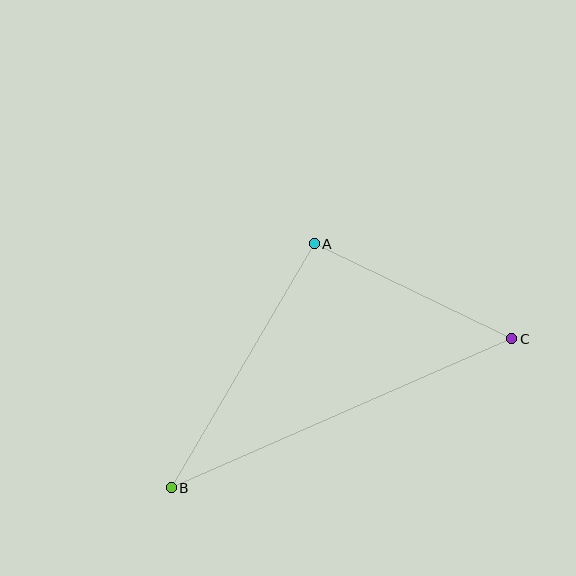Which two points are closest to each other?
Points A and C are closest to each other.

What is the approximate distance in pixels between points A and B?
The distance between A and B is approximately 283 pixels.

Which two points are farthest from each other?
Points B and C are farthest from each other.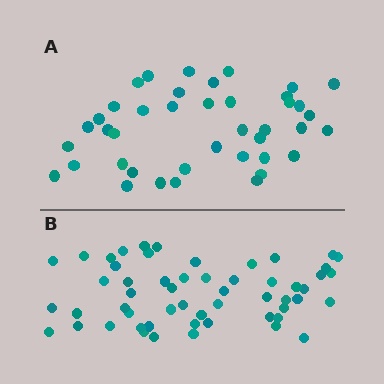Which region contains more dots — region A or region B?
Region B (the bottom region) has more dots.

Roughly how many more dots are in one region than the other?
Region B has approximately 15 more dots than region A.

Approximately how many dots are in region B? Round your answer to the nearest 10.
About 60 dots. (The exact count is 55, which rounds to 60.)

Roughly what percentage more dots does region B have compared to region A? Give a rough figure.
About 35% more.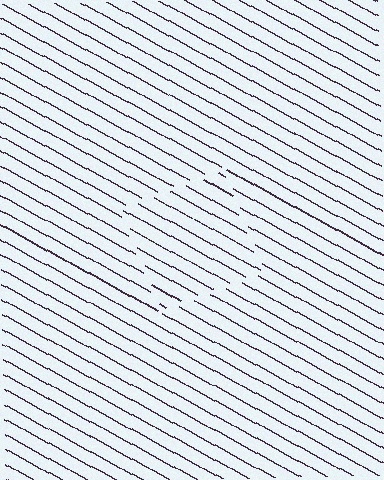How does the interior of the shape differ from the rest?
The interior of the shape contains the same grating, shifted by half a period — the contour is defined by the phase discontinuity where line-ends from the inner and outer gratings abut.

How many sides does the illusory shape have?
4 sides — the line-ends trace a square.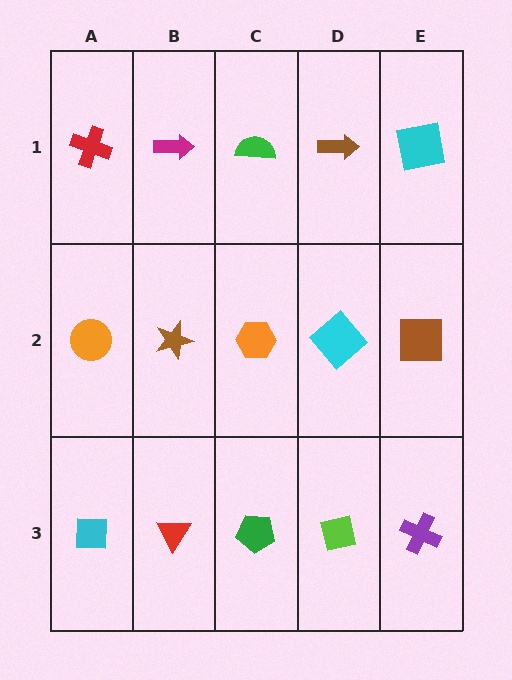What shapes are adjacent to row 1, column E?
A brown square (row 2, column E), a brown arrow (row 1, column D).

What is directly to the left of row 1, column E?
A brown arrow.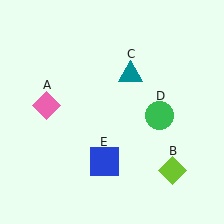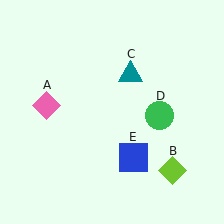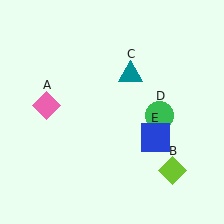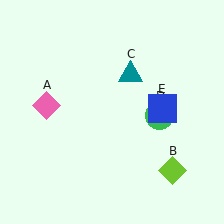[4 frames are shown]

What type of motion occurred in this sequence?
The blue square (object E) rotated counterclockwise around the center of the scene.